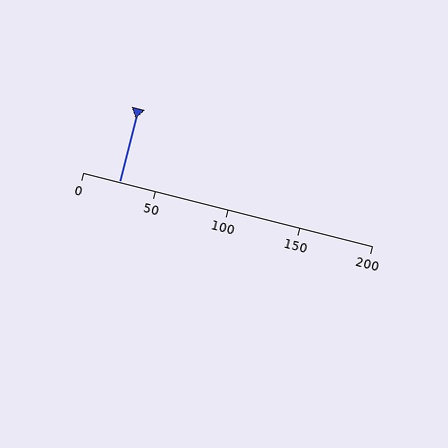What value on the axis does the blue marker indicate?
The marker indicates approximately 25.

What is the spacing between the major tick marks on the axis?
The major ticks are spaced 50 apart.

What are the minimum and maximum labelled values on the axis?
The axis runs from 0 to 200.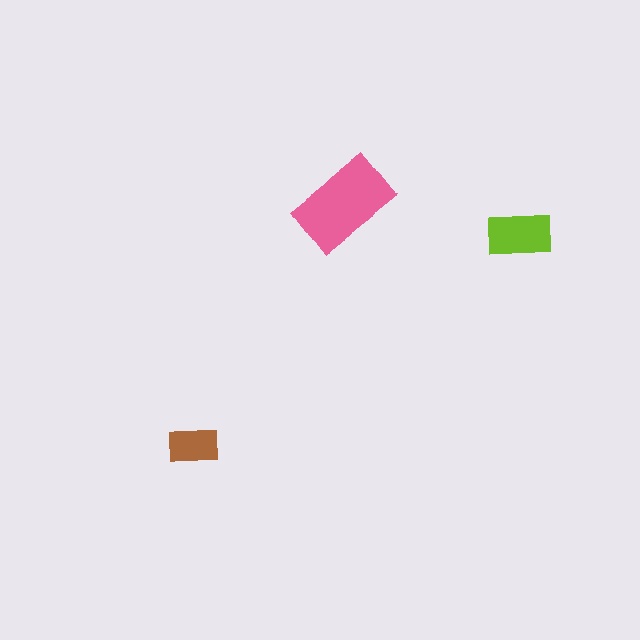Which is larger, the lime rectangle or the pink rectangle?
The pink one.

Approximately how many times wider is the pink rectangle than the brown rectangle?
About 2 times wider.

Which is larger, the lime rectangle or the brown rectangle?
The lime one.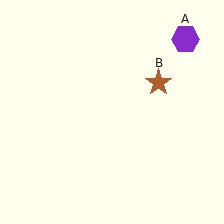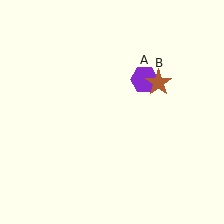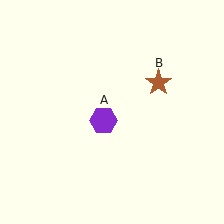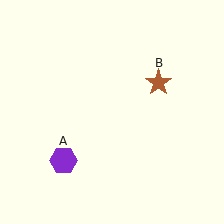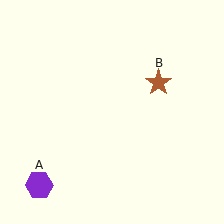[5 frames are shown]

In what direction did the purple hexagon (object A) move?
The purple hexagon (object A) moved down and to the left.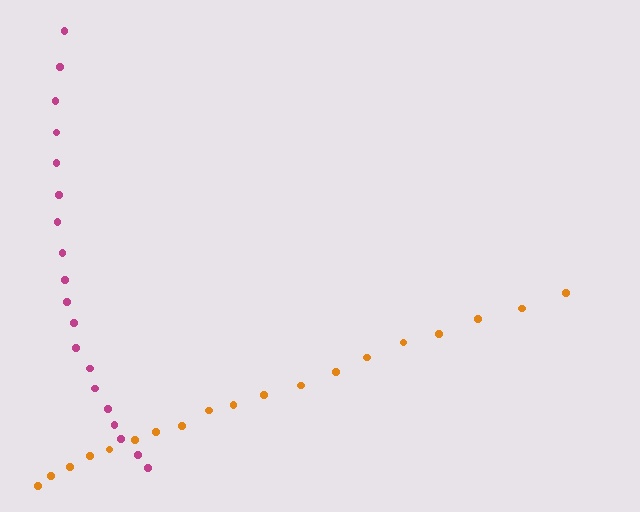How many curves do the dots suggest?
There are 2 distinct paths.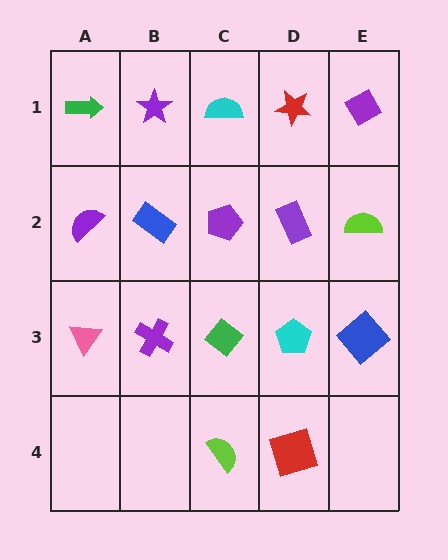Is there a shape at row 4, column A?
No, that cell is empty.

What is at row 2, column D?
A purple rectangle.